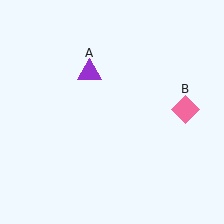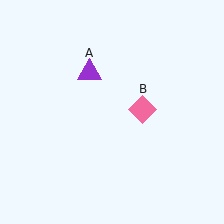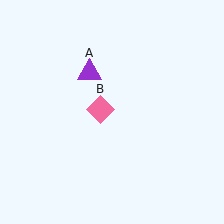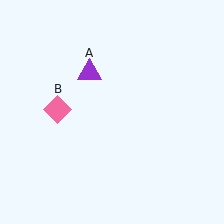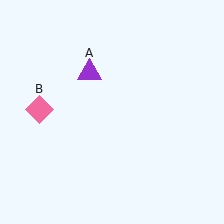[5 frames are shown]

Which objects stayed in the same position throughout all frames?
Purple triangle (object A) remained stationary.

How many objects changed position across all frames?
1 object changed position: pink diamond (object B).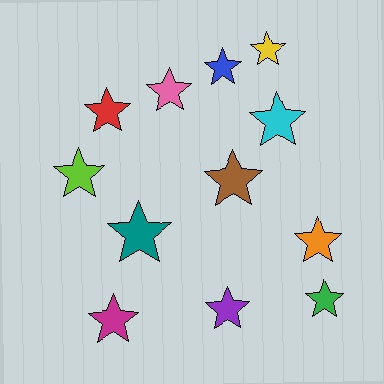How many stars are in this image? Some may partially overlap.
There are 12 stars.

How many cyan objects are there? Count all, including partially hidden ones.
There is 1 cyan object.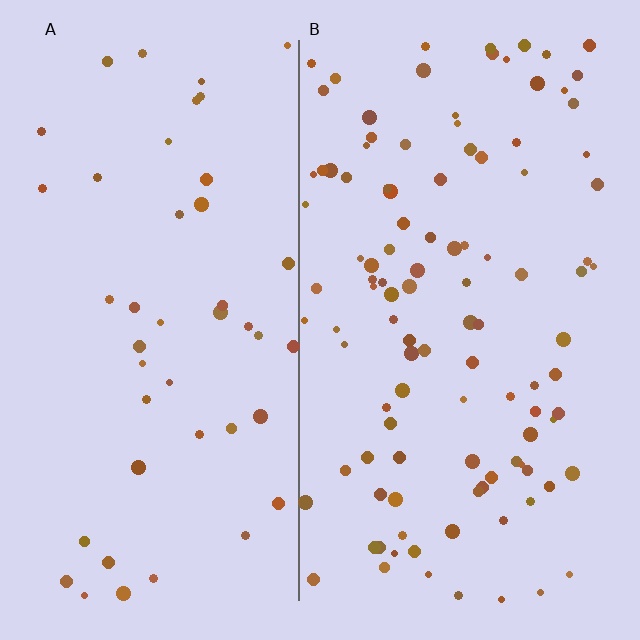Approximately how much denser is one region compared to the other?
Approximately 2.3× — region B over region A.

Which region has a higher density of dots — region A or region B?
B (the right).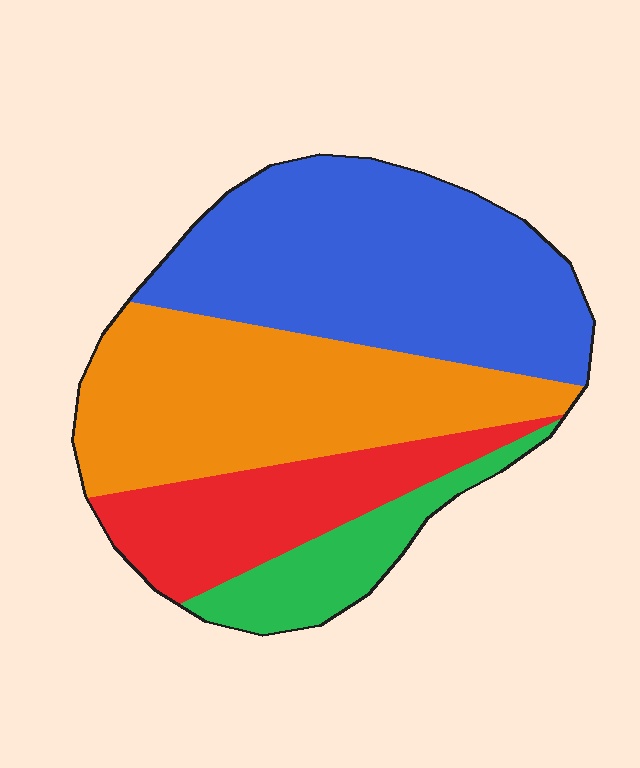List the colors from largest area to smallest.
From largest to smallest: blue, orange, red, green.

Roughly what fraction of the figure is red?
Red takes up about one sixth (1/6) of the figure.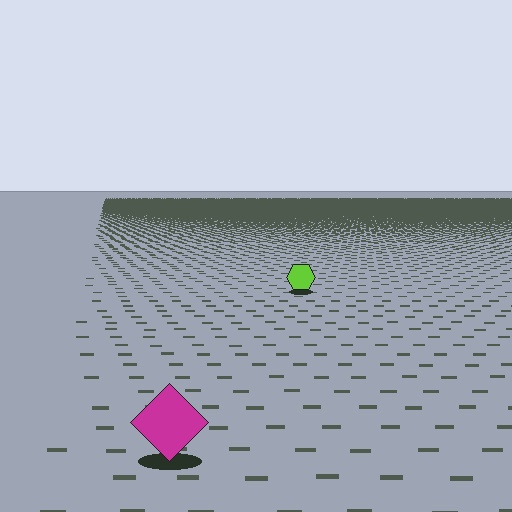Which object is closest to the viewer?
The magenta diamond is closest. The texture marks near it are larger and more spread out.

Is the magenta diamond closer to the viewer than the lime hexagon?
Yes. The magenta diamond is closer — you can tell from the texture gradient: the ground texture is coarser near it.